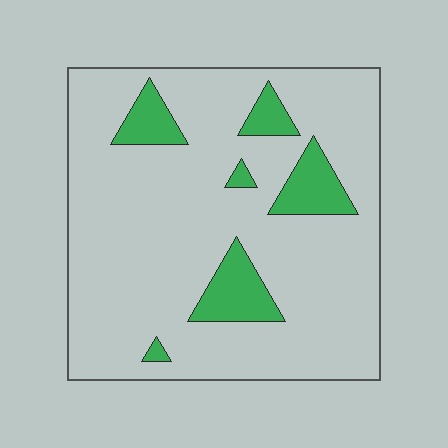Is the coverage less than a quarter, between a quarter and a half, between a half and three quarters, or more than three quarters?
Less than a quarter.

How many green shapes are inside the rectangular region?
6.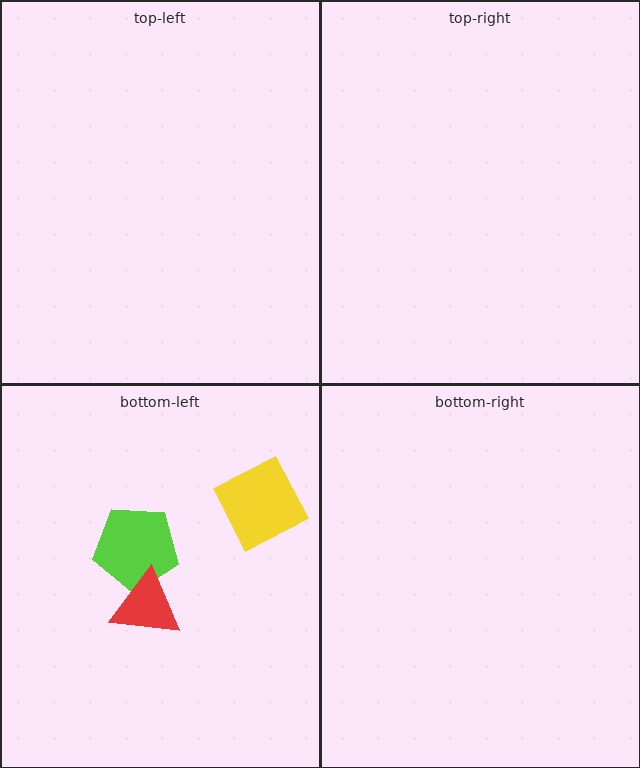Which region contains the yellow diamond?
The bottom-left region.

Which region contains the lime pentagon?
The bottom-left region.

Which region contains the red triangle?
The bottom-left region.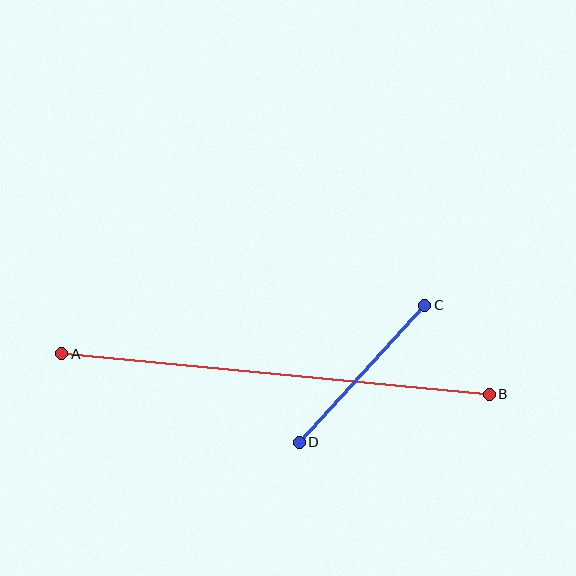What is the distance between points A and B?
The distance is approximately 429 pixels.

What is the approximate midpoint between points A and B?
The midpoint is at approximately (275, 374) pixels.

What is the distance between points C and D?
The distance is approximately 186 pixels.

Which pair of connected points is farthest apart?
Points A and B are farthest apart.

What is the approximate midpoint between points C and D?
The midpoint is at approximately (362, 374) pixels.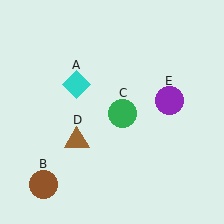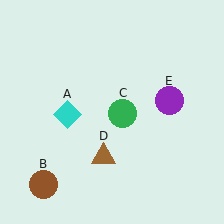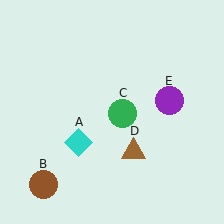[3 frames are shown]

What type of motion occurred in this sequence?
The cyan diamond (object A), brown triangle (object D) rotated counterclockwise around the center of the scene.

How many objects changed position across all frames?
2 objects changed position: cyan diamond (object A), brown triangle (object D).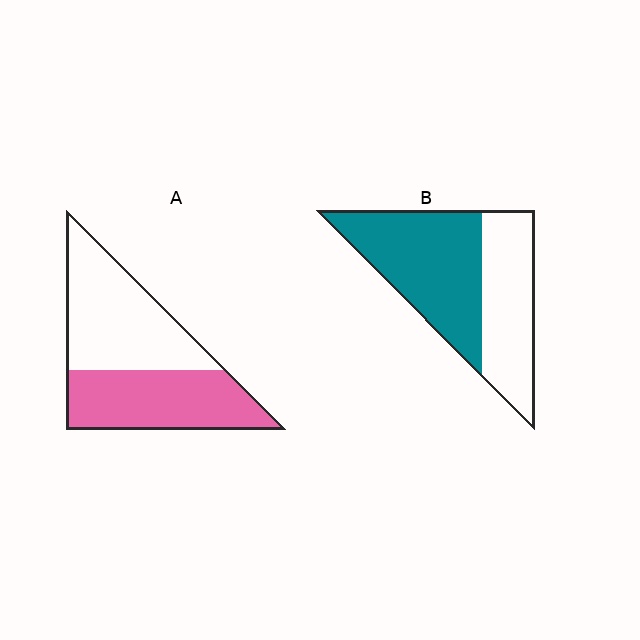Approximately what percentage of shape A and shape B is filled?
A is approximately 45% and B is approximately 60%.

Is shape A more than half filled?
Roughly half.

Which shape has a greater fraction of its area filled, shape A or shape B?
Shape B.